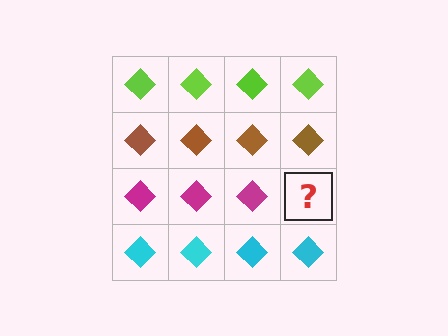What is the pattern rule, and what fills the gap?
The rule is that each row has a consistent color. The gap should be filled with a magenta diamond.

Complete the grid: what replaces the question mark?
The question mark should be replaced with a magenta diamond.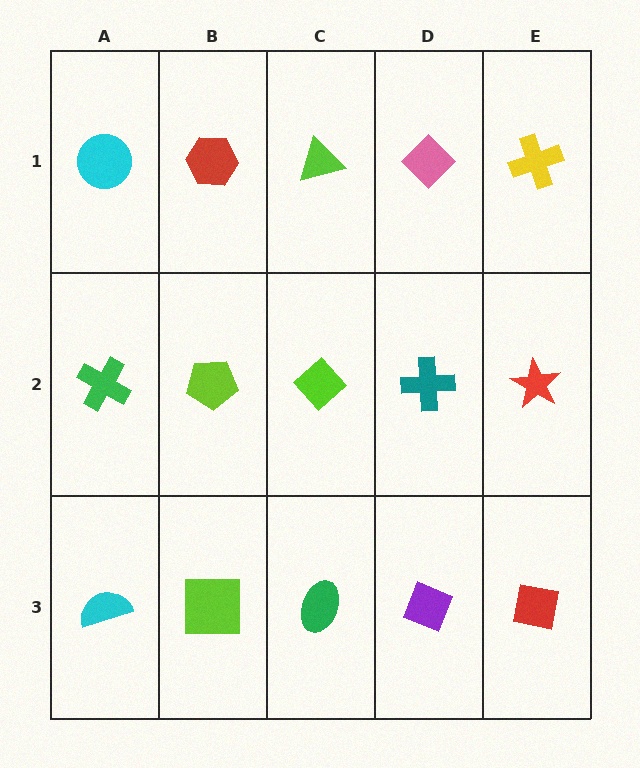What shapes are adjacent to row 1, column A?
A green cross (row 2, column A), a red hexagon (row 1, column B).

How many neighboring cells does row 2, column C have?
4.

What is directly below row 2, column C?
A green ellipse.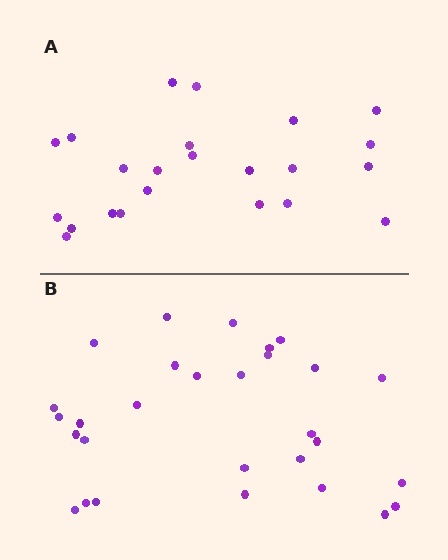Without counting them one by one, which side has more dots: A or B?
Region B (the bottom region) has more dots.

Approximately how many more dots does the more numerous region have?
Region B has about 6 more dots than region A.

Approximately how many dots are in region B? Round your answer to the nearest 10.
About 30 dots. (The exact count is 29, which rounds to 30.)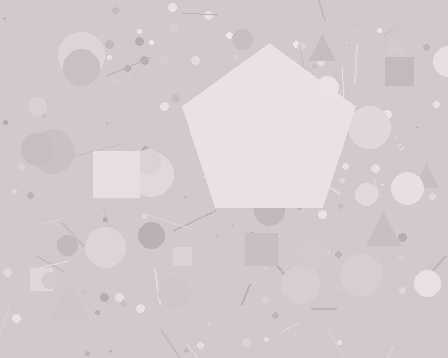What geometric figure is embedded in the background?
A pentagon is embedded in the background.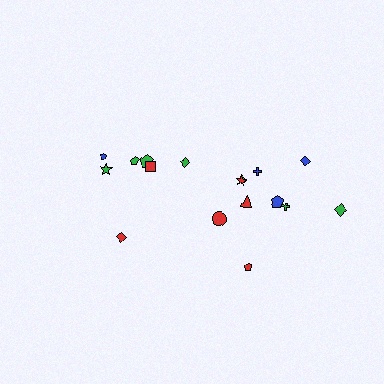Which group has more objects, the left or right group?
The right group.